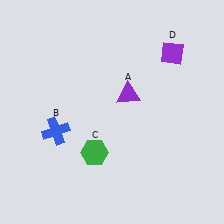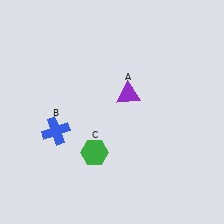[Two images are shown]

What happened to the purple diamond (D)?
The purple diamond (D) was removed in Image 2. It was in the top-right area of Image 1.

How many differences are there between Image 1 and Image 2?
There is 1 difference between the two images.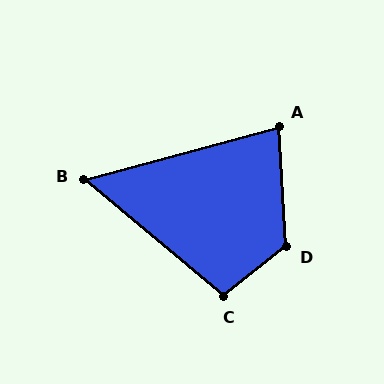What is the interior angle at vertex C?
Approximately 102 degrees (obtuse).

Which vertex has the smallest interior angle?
B, at approximately 55 degrees.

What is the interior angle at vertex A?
Approximately 78 degrees (acute).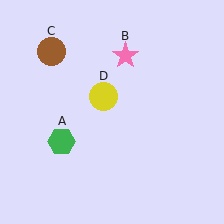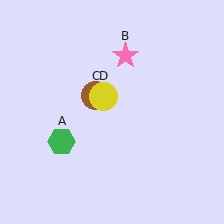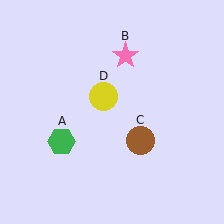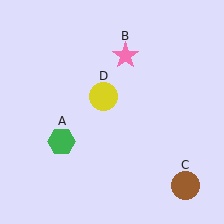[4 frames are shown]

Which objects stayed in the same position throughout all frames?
Green hexagon (object A) and pink star (object B) and yellow circle (object D) remained stationary.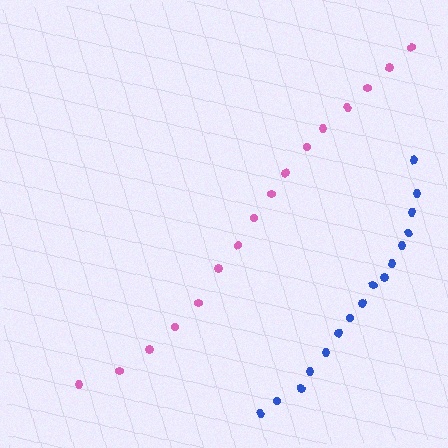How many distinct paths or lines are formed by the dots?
There are 2 distinct paths.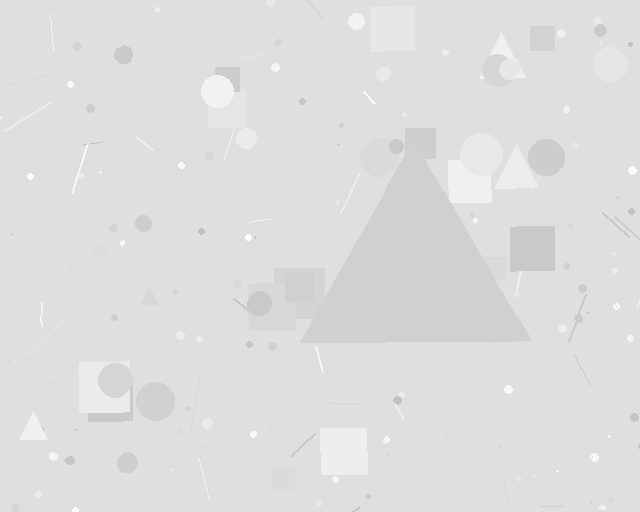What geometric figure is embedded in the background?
A triangle is embedded in the background.